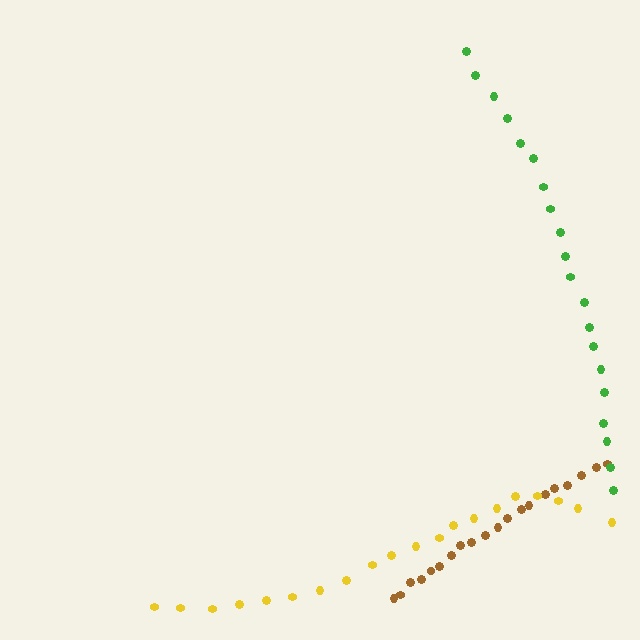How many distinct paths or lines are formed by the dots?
There are 3 distinct paths.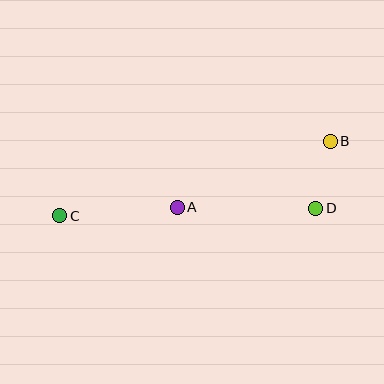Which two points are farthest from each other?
Points B and C are farthest from each other.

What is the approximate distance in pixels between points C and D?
The distance between C and D is approximately 257 pixels.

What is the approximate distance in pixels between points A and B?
The distance between A and B is approximately 167 pixels.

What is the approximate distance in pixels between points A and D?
The distance between A and D is approximately 139 pixels.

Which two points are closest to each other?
Points B and D are closest to each other.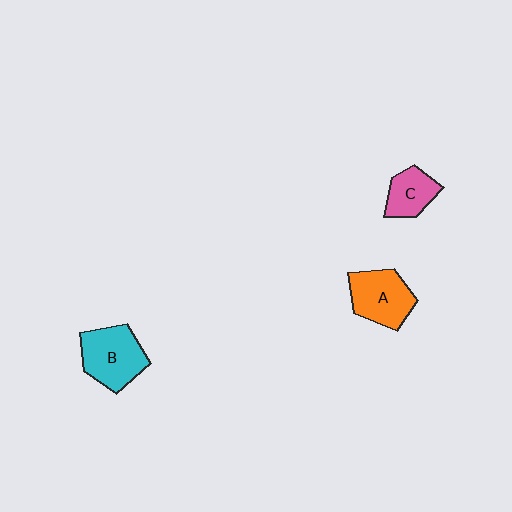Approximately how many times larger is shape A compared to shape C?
Approximately 1.5 times.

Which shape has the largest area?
Shape B (cyan).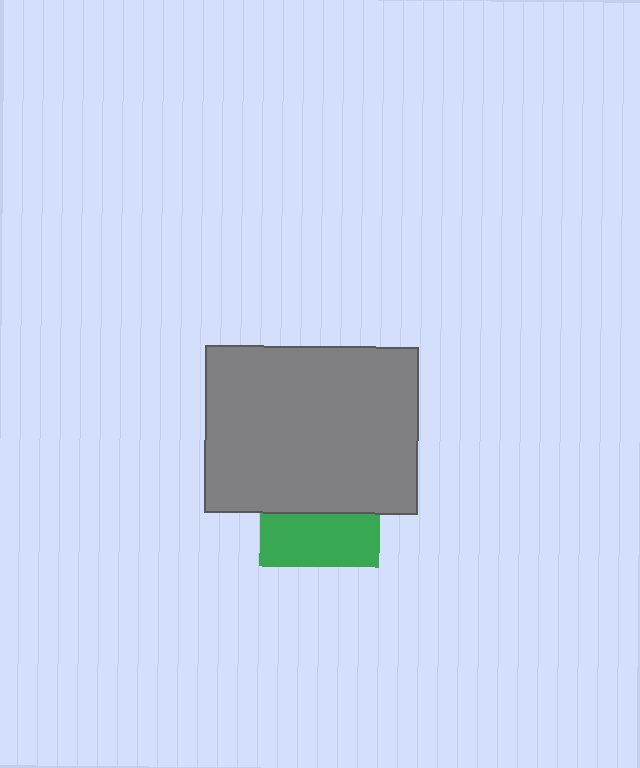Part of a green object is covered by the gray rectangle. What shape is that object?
It is a square.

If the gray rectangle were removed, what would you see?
You would see the complete green square.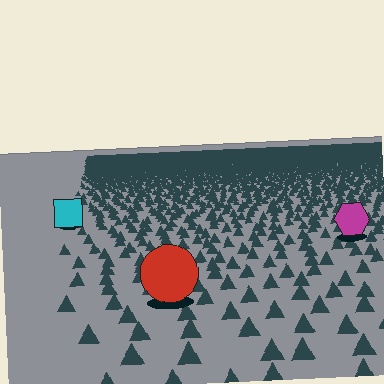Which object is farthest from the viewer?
The cyan square is farthest from the viewer. It appears smaller and the ground texture around it is denser.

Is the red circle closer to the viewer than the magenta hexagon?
Yes. The red circle is closer — you can tell from the texture gradient: the ground texture is coarser near it.